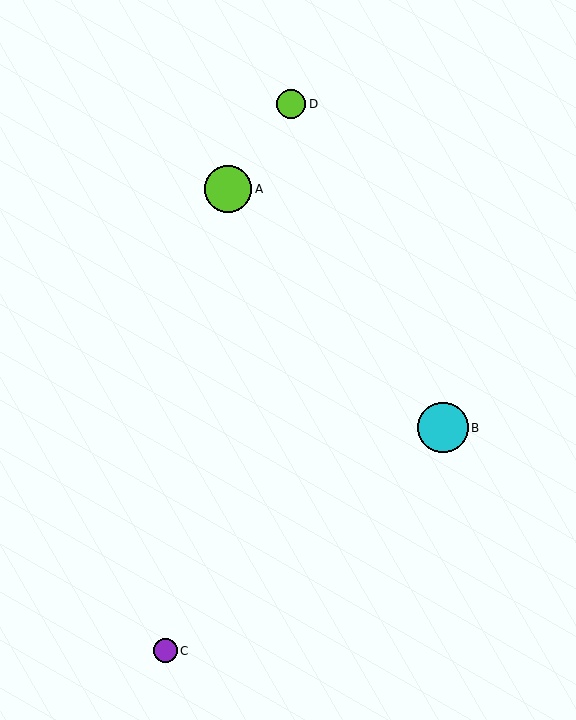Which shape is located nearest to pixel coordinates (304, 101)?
The lime circle (labeled D) at (291, 104) is nearest to that location.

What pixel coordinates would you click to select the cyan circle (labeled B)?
Click at (443, 428) to select the cyan circle B.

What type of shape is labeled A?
Shape A is a lime circle.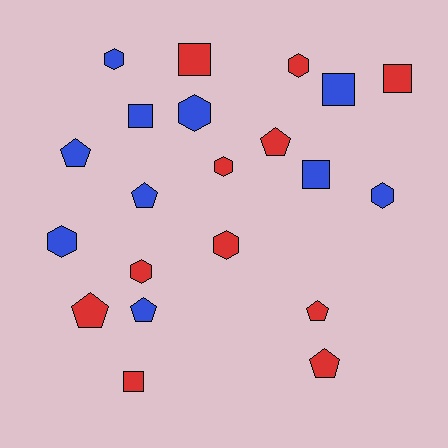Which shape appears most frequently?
Hexagon, with 8 objects.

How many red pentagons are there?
There are 4 red pentagons.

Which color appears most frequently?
Red, with 11 objects.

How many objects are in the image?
There are 21 objects.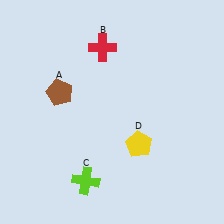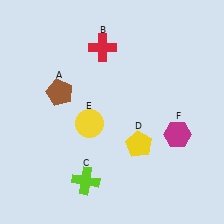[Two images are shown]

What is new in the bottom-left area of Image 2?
A yellow circle (E) was added in the bottom-left area of Image 2.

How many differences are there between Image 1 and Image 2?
There are 2 differences between the two images.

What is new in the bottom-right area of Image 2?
A magenta hexagon (F) was added in the bottom-right area of Image 2.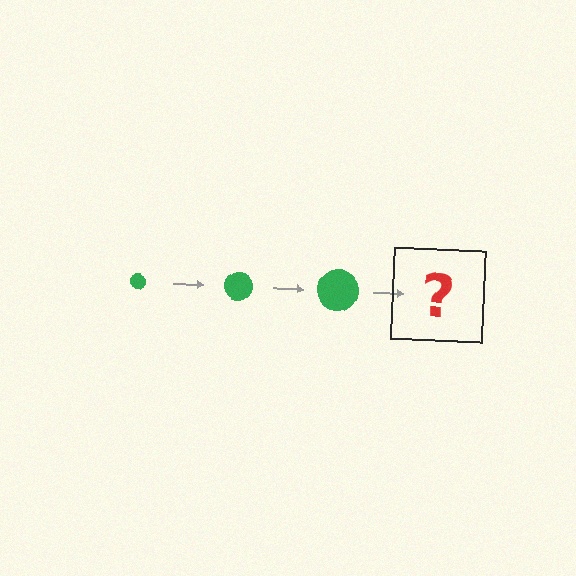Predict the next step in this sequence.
The next step is a green circle, larger than the previous one.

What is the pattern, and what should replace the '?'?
The pattern is that the circle gets progressively larger each step. The '?' should be a green circle, larger than the previous one.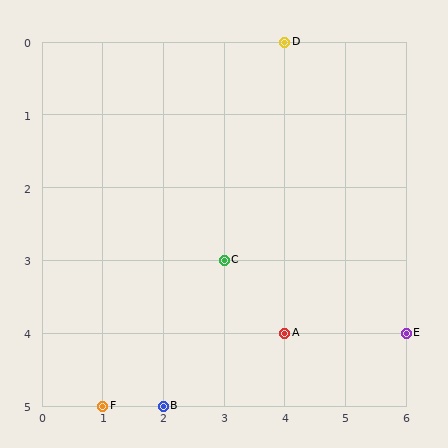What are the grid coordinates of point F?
Point F is at grid coordinates (1, 5).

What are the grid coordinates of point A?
Point A is at grid coordinates (4, 4).